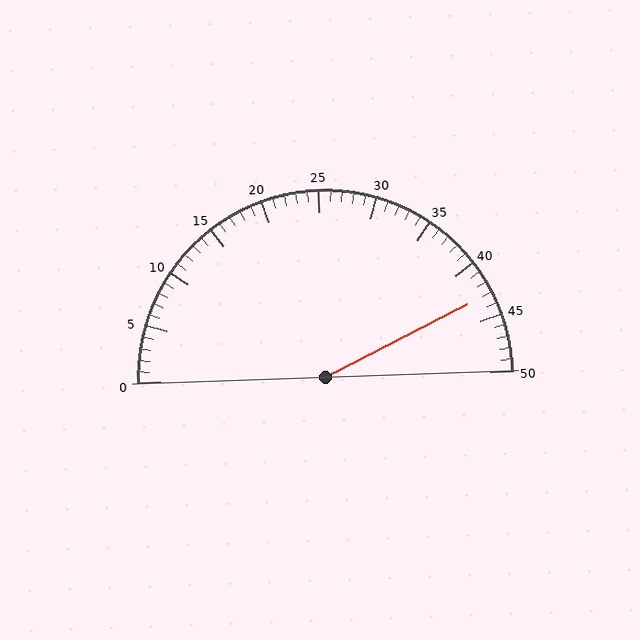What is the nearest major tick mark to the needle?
The nearest major tick mark is 45.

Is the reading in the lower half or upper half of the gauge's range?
The reading is in the upper half of the range (0 to 50).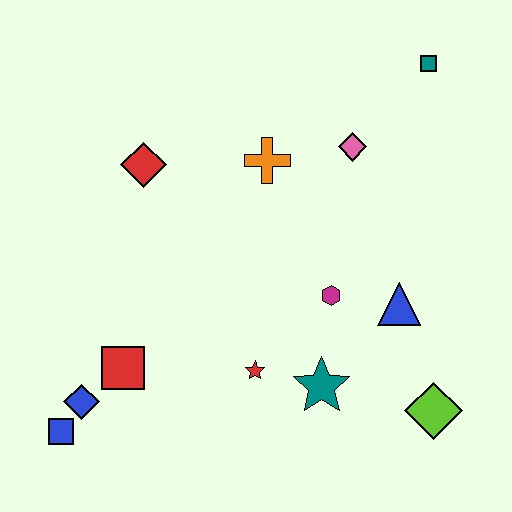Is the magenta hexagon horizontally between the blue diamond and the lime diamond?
Yes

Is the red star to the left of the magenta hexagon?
Yes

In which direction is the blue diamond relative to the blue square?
The blue diamond is above the blue square.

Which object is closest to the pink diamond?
The orange cross is closest to the pink diamond.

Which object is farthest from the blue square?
The teal square is farthest from the blue square.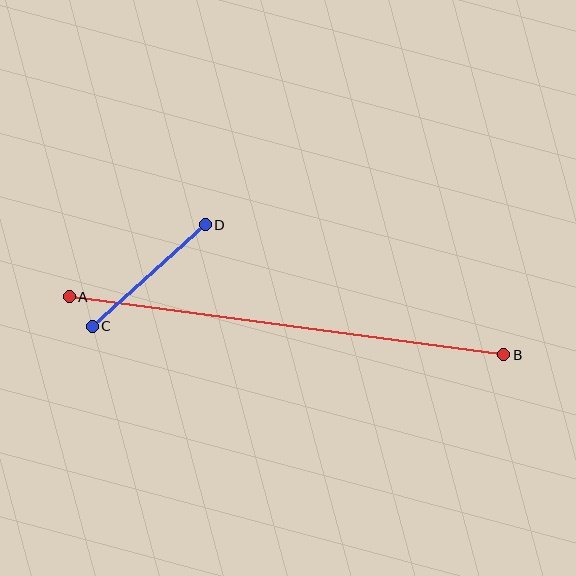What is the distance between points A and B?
The distance is approximately 438 pixels.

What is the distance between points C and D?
The distance is approximately 152 pixels.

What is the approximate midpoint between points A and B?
The midpoint is at approximately (287, 326) pixels.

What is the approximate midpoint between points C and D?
The midpoint is at approximately (149, 276) pixels.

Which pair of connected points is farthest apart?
Points A and B are farthest apart.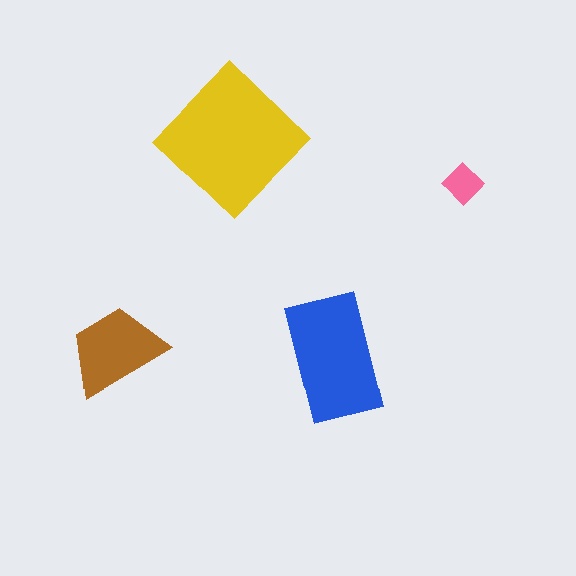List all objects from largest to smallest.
The yellow diamond, the blue rectangle, the brown trapezoid, the pink diamond.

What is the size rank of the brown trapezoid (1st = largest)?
3rd.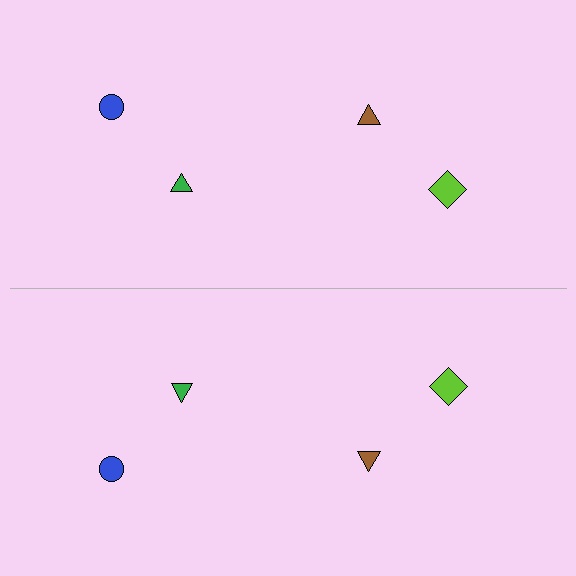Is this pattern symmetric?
Yes, this pattern has bilateral (reflection) symmetry.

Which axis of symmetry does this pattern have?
The pattern has a horizontal axis of symmetry running through the center of the image.